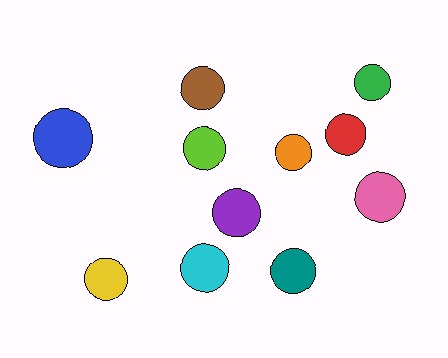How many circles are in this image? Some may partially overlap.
There are 11 circles.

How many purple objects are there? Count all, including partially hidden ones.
There is 1 purple object.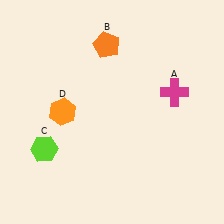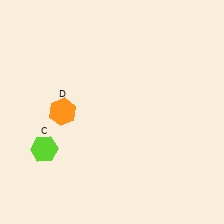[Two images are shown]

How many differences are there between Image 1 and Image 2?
There are 2 differences between the two images.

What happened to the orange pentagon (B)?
The orange pentagon (B) was removed in Image 2. It was in the top-left area of Image 1.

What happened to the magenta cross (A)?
The magenta cross (A) was removed in Image 2. It was in the top-right area of Image 1.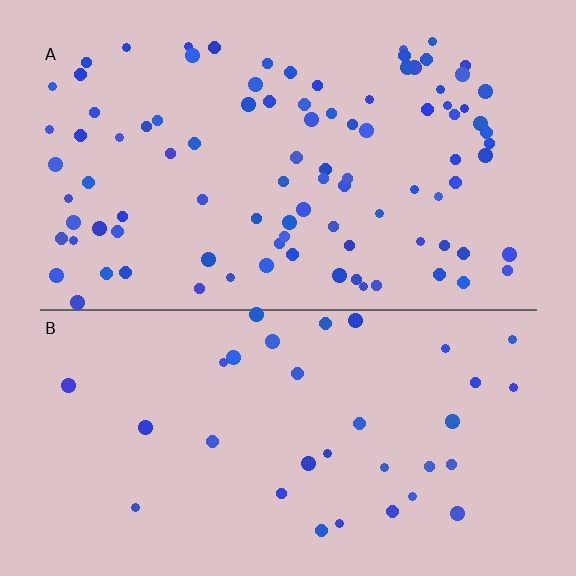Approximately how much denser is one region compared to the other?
Approximately 2.8× — region A over region B.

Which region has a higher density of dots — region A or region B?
A (the top).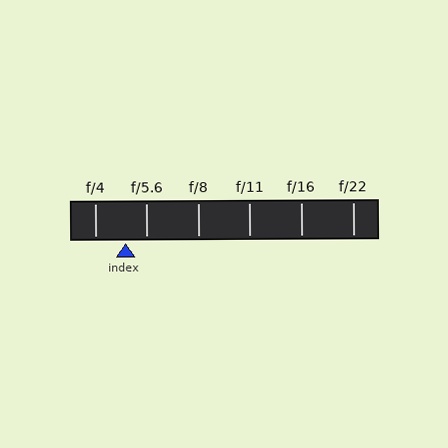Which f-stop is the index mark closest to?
The index mark is closest to f/5.6.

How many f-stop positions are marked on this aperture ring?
There are 6 f-stop positions marked.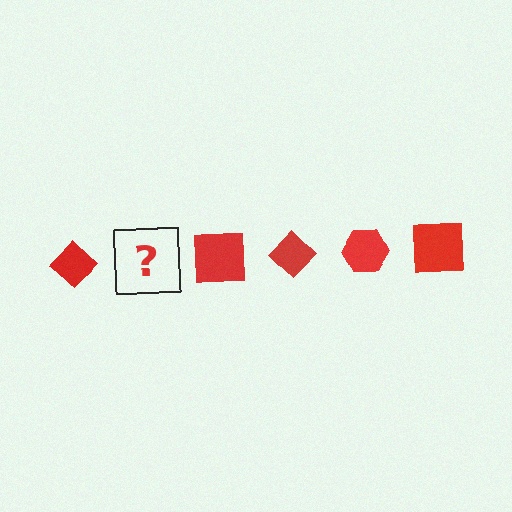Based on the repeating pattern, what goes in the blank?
The blank should be a red hexagon.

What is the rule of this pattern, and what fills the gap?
The rule is that the pattern cycles through diamond, hexagon, square shapes in red. The gap should be filled with a red hexagon.